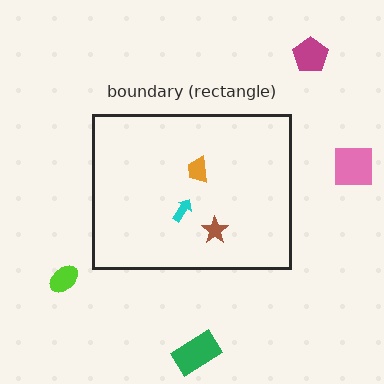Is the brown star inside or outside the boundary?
Inside.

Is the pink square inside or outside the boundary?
Outside.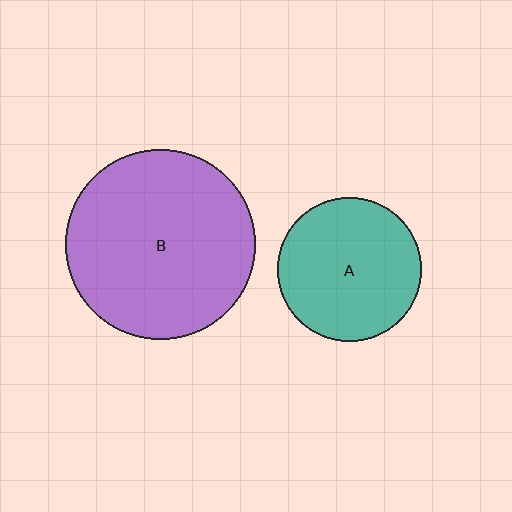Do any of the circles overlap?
No, none of the circles overlap.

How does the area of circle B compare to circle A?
Approximately 1.7 times.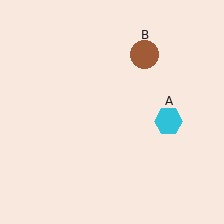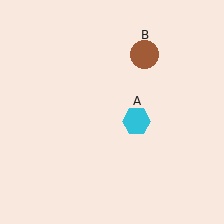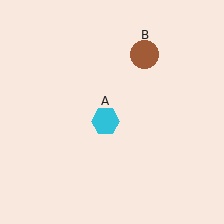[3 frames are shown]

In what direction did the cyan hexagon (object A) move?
The cyan hexagon (object A) moved left.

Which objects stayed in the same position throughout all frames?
Brown circle (object B) remained stationary.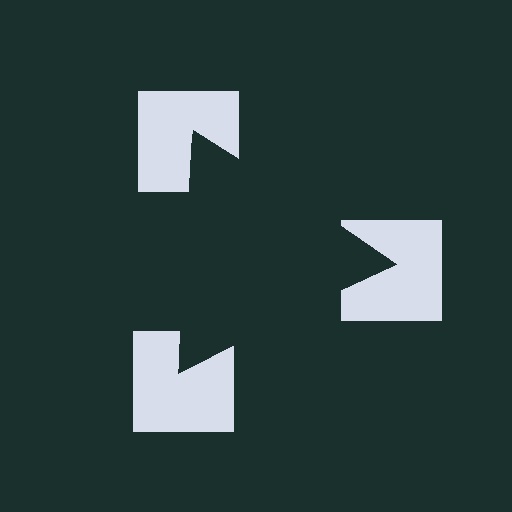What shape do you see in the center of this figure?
An illusory triangle — its edges are inferred from the aligned wedge cuts in the notched squares, not physically drawn.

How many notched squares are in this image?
There are 3 — one at each vertex of the illusory triangle.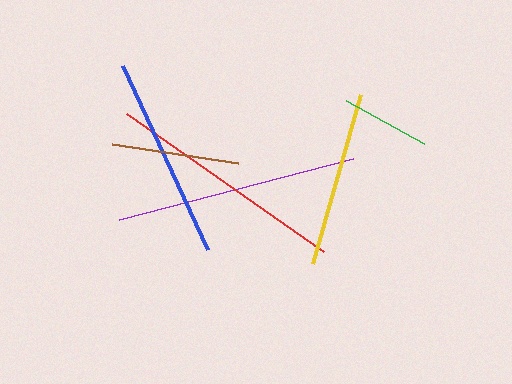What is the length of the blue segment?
The blue segment is approximately 202 pixels long.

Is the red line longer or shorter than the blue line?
The red line is longer than the blue line.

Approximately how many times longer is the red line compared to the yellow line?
The red line is approximately 1.4 times the length of the yellow line.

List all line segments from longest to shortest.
From longest to shortest: purple, red, blue, yellow, brown, green.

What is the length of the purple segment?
The purple segment is approximately 242 pixels long.